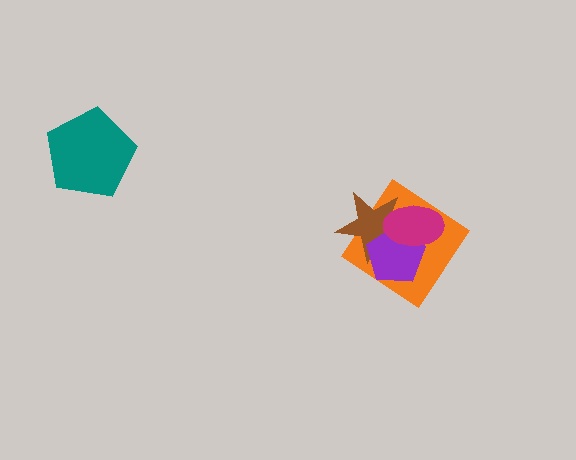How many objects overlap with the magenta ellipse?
3 objects overlap with the magenta ellipse.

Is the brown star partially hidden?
Yes, it is partially covered by another shape.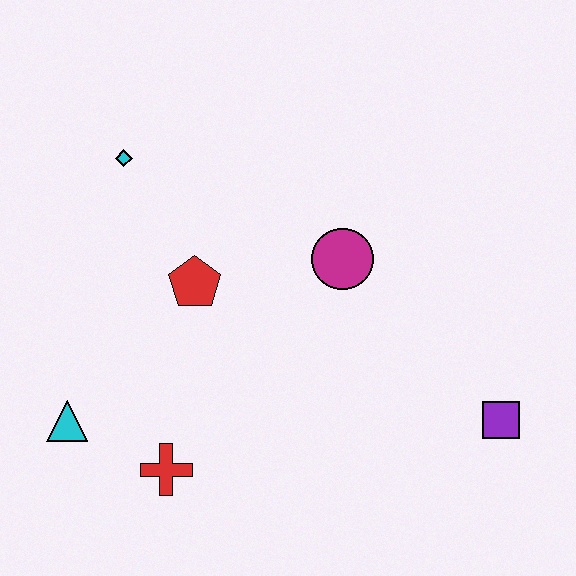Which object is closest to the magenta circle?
The red pentagon is closest to the magenta circle.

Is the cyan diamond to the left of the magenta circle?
Yes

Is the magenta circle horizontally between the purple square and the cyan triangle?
Yes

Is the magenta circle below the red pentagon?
No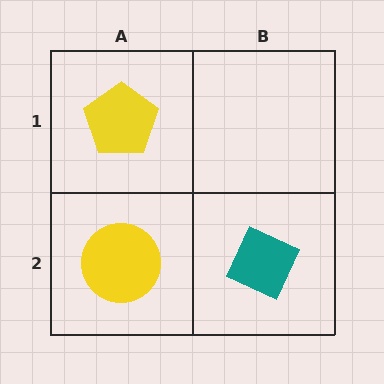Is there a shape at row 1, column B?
No, that cell is empty.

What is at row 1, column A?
A yellow pentagon.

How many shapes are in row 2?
2 shapes.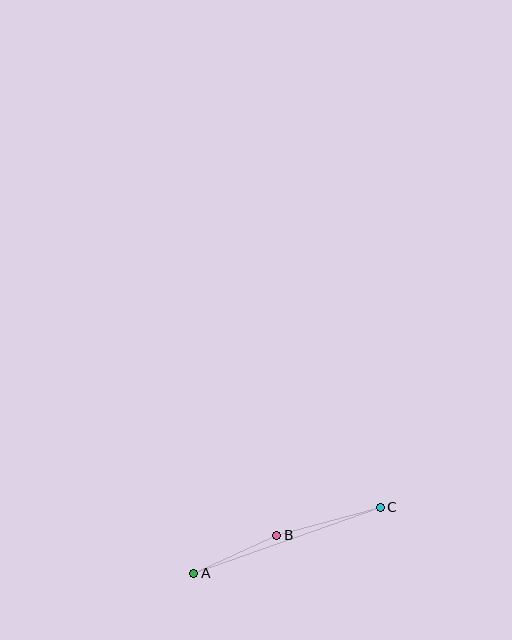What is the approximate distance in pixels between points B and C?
The distance between B and C is approximately 107 pixels.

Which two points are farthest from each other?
Points A and C are farthest from each other.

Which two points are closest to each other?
Points A and B are closest to each other.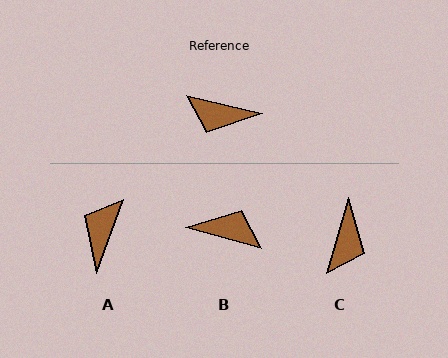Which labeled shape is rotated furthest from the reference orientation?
B, about 179 degrees away.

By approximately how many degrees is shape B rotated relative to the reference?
Approximately 179 degrees counter-clockwise.